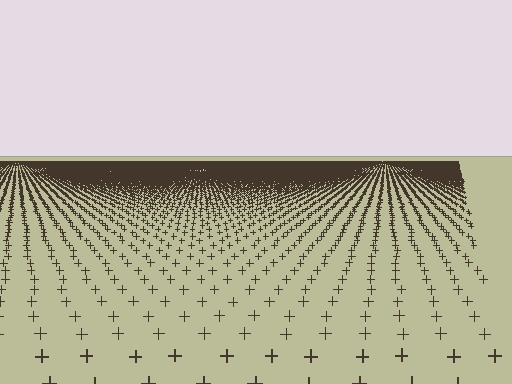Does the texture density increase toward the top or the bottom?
Density increases toward the top.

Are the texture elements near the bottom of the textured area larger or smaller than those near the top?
Larger. Near the bottom, elements are closer to the viewer and appear at a bigger on-screen size.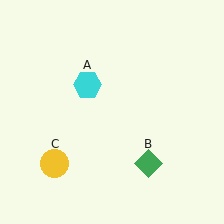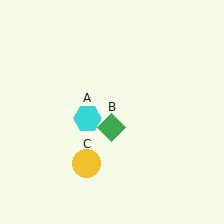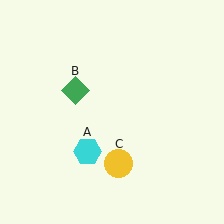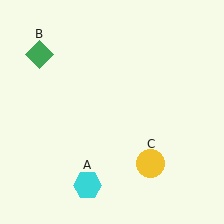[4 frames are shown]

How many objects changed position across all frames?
3 objects changed position: cyan hexagon (object A), green diamond (object B), yellow circle (object C).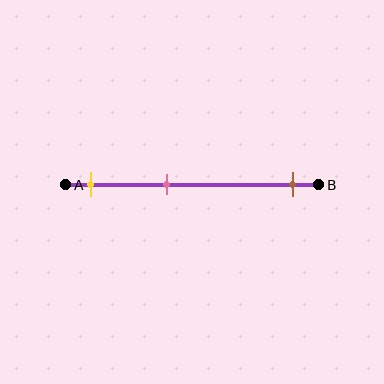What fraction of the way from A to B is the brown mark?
The brown mark is approximately 90% (0.9) of the way from A to B.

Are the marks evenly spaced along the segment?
No, the marks are not evenly spaced.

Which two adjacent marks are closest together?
The yellow and pink marks are the closest adjacent pair.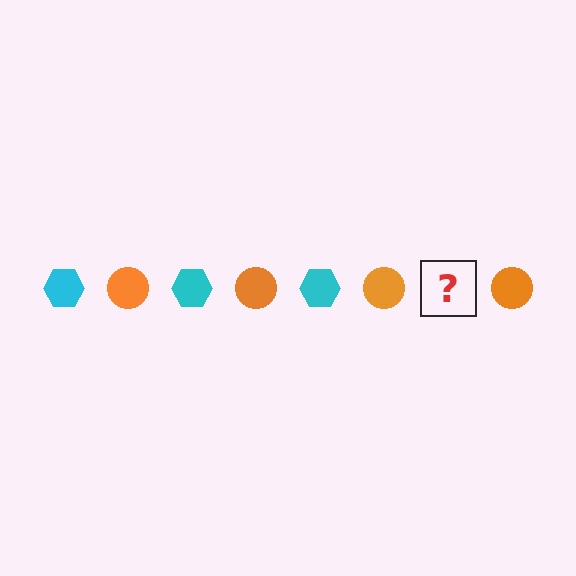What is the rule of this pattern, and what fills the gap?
The rule is that the pattern alternates between cyan hexagon and orange circle. The gap should be filled with a cyan hexagon.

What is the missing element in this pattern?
The missing element is a cyan hexagon.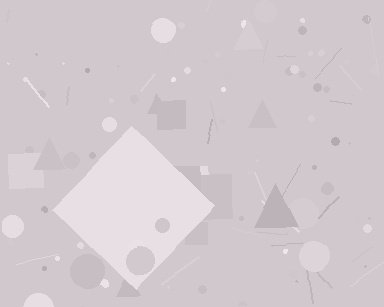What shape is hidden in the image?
A diamond is hidden in the image.